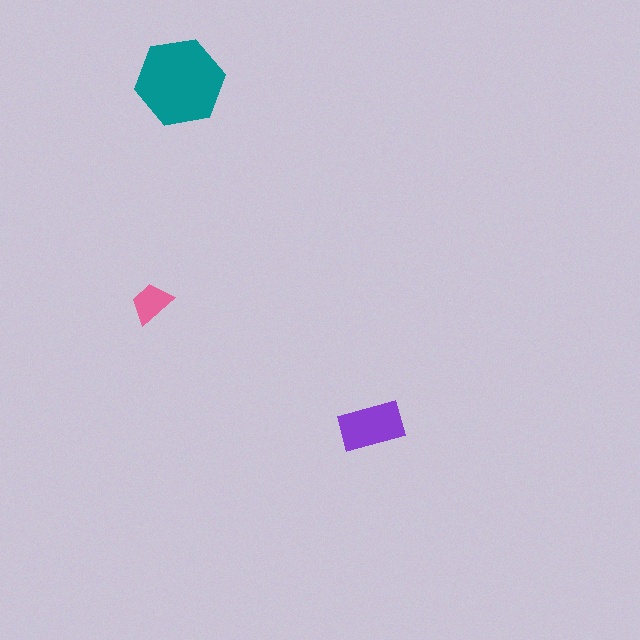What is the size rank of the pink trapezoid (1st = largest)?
3rd.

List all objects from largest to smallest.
The teal hexagon, the purple rectangle, the pink trapezoid.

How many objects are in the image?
There are 3 objects in the image.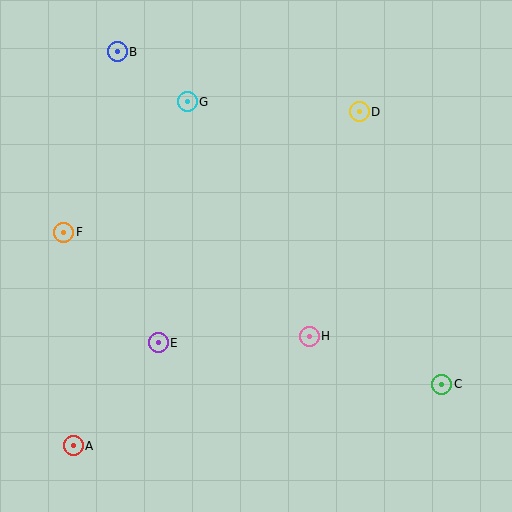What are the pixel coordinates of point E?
Point E is at (158, 343).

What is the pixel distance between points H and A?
The distance between H and A is 260 pixels.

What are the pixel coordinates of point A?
Point A is at (73, 446).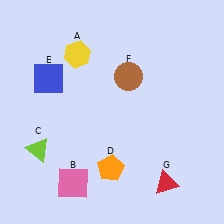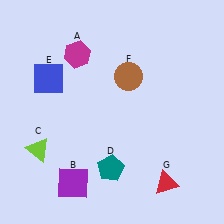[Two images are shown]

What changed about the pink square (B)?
In Image 1, B is pink. In Image 2, it changed to purple.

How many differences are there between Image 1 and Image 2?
There are 3 differences between the two images.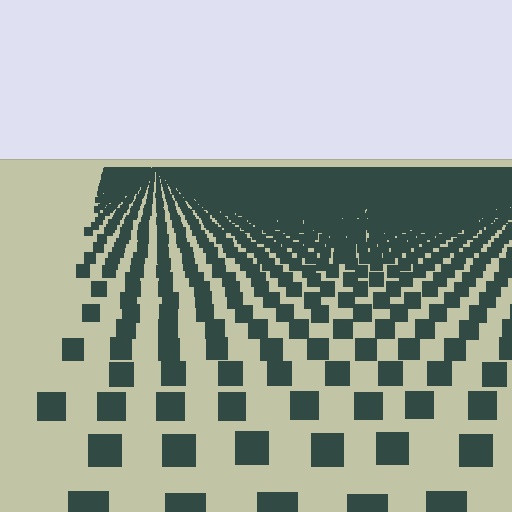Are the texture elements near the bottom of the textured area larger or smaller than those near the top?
Larger. Near the bottom, elements are closer to the viewer and appear at a bigger on-screen size.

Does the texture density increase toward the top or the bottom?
Density increases toward the top.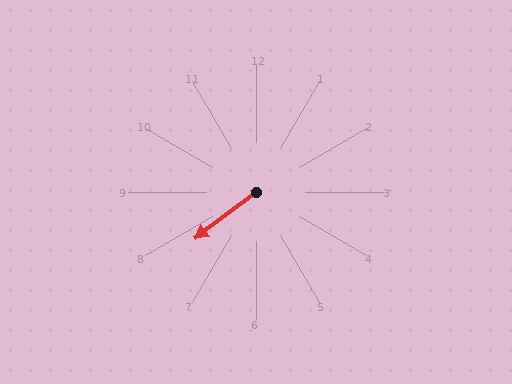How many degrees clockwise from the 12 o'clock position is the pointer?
Approximately 233 degrees.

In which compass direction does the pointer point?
Southwest.